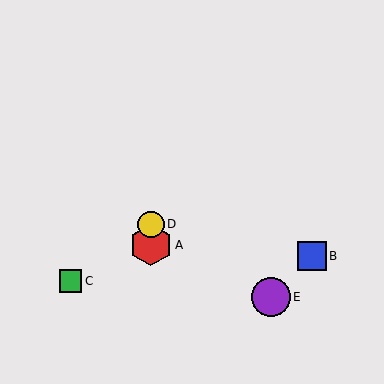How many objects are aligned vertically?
2 objects (A, D) are aligned vertically.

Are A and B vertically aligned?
No, A is at x≈151 and B is at x≈312.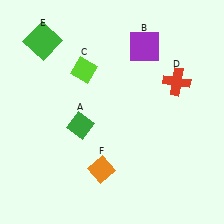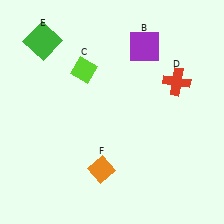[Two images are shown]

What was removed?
The green diamond (A) was removed in Image 2.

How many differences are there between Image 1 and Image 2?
There is 1 difference between the two images.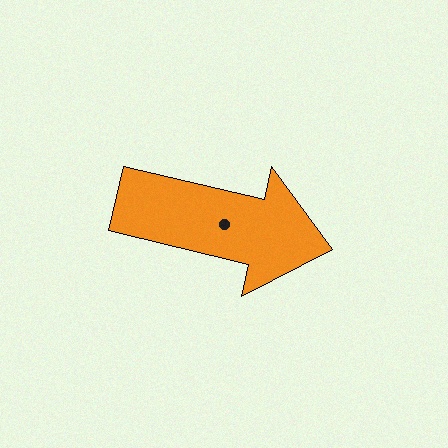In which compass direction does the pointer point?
East.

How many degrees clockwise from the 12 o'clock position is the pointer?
Approximately 103 degrees.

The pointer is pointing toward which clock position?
Roughly 3 o'clock.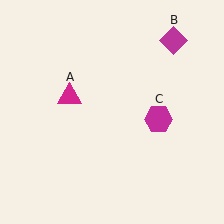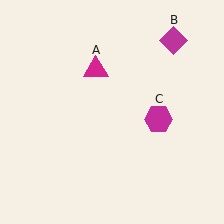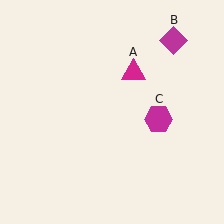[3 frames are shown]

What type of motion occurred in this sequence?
The magenta triangle (object A) rotated clockwise around the center of the scene.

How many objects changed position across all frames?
1 object changed position: magenta triangle (object A).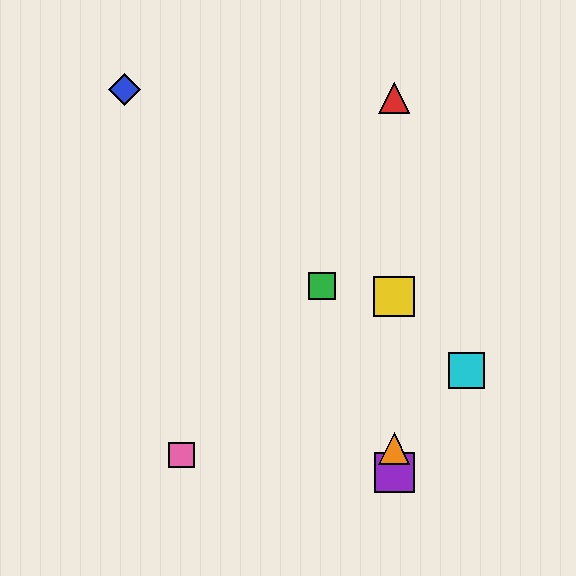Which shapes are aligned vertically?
The red triangle, the yellow square, the purple square, the orange triangle are aligned vertically.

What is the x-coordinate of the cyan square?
The cyan square is at x≈467.